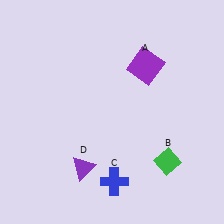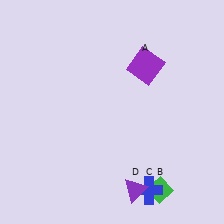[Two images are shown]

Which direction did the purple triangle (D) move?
The purple triangle (D) moved right.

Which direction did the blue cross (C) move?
The blue cross (C) moved right.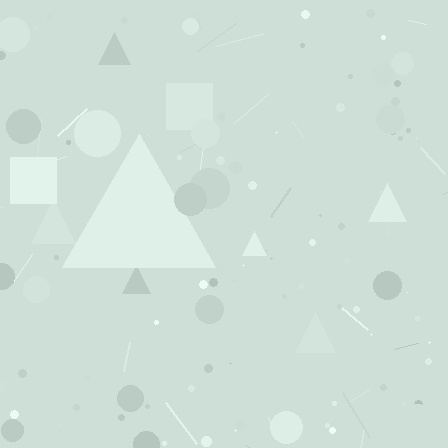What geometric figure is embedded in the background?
A triangle is embedded in the background.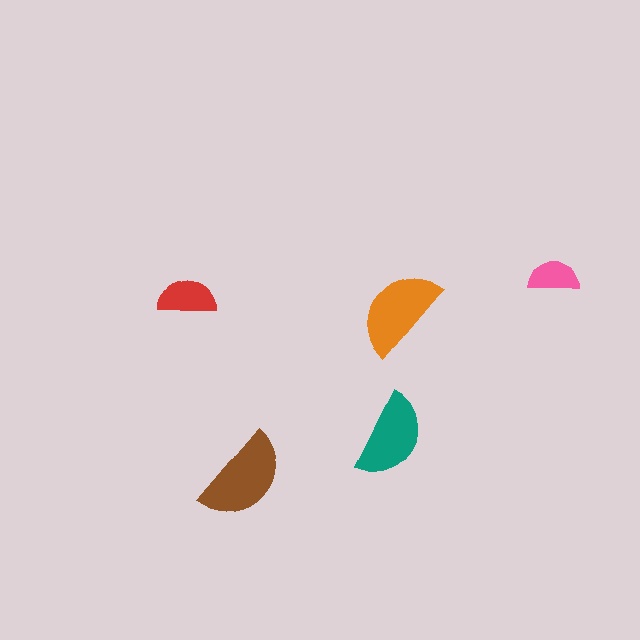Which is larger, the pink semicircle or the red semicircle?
The red one.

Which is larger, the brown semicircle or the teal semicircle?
The brown one.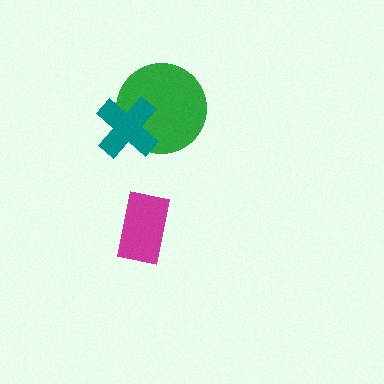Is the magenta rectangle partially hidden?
No, no other shape covers it.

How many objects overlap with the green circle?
1 object overlaps with the green circle.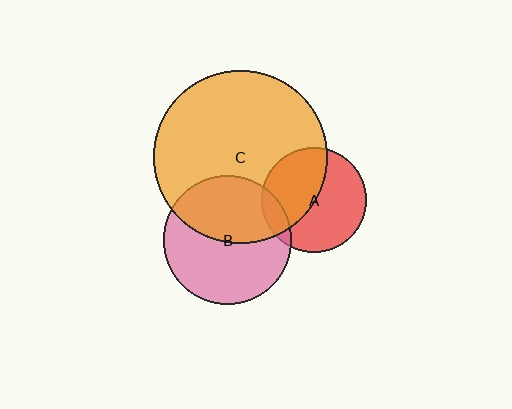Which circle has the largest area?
Circle C (orange).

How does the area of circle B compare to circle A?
Approximately 1.5 times.